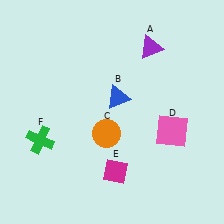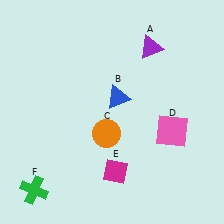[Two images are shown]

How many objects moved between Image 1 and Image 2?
1 object moved between the two images.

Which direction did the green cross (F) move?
The green cross (F) moved down.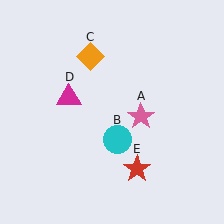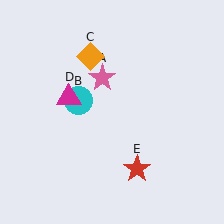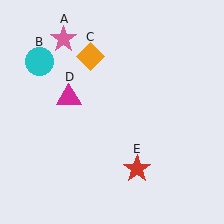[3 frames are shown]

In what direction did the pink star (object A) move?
The pink star (object A) moved up and to the left.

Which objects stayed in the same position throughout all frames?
Orange diamond (object C) and magenta triangle (object D) and red star (object E) remained stationary.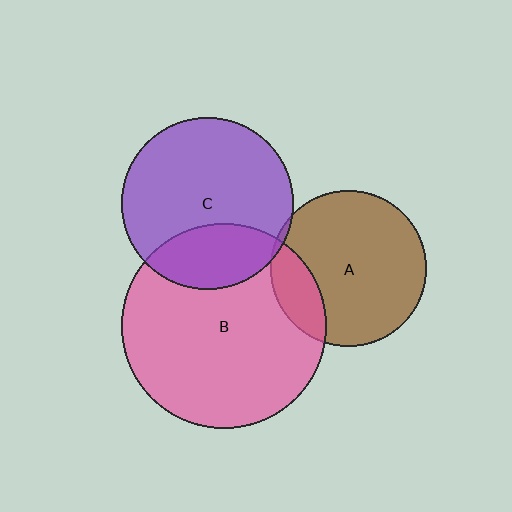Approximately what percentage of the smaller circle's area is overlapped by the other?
Approximately 25%.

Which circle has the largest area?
Circle B (pink).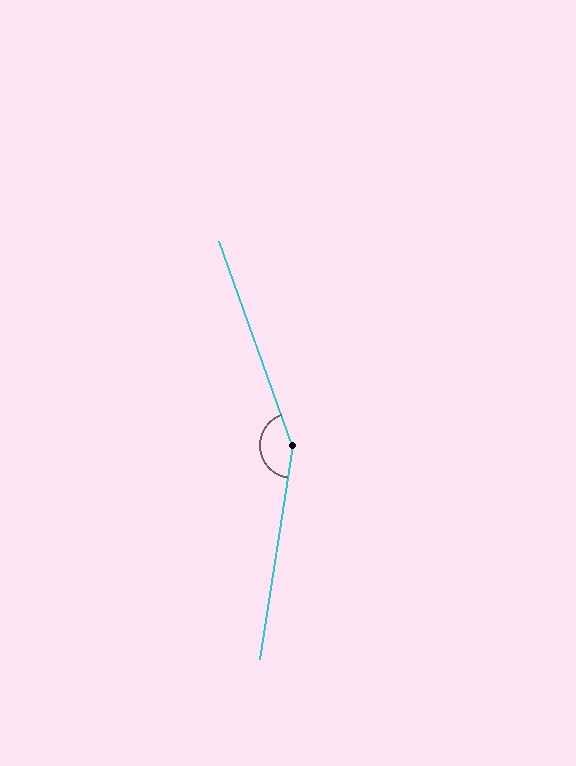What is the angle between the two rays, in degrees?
Approximately 152 degrees.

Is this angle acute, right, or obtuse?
It is obtuse.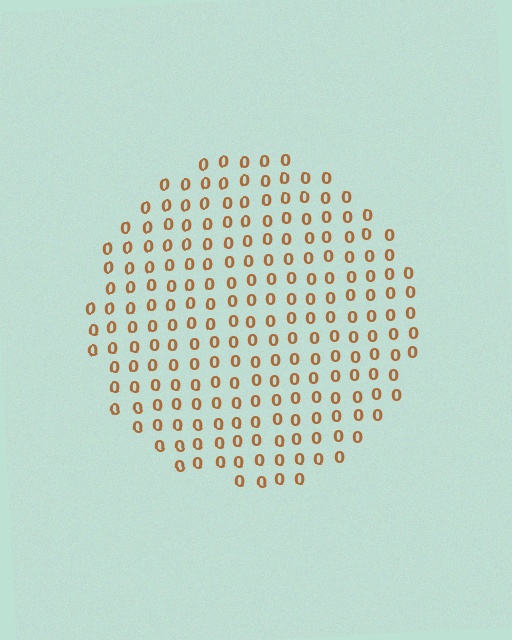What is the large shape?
The large shape is a circle.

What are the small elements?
The small elements are digit 0's.